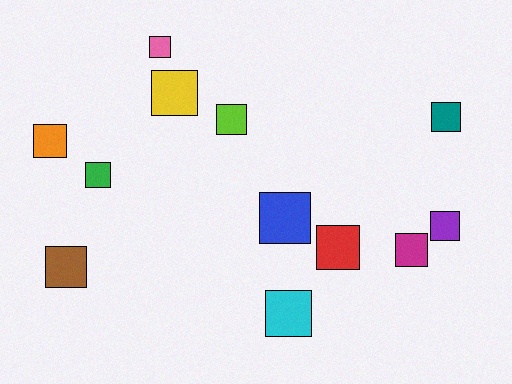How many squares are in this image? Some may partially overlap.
There are 12 squares.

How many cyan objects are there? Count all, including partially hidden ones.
There is 1 cyan object.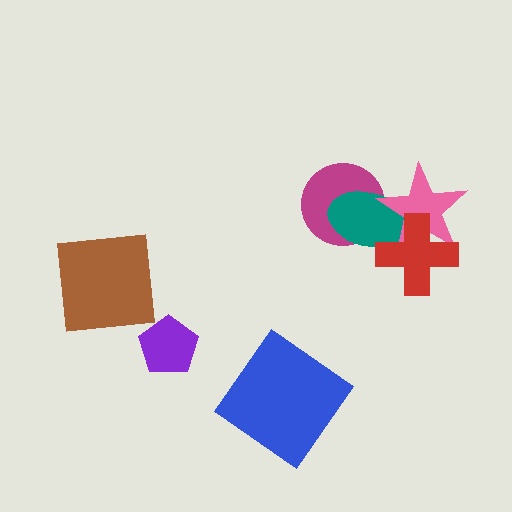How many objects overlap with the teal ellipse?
3 objects overlap with the teal ellipse.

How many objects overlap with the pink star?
3 objects overlap with the pink star.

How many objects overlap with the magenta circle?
2 objects overlap with the magenta circle.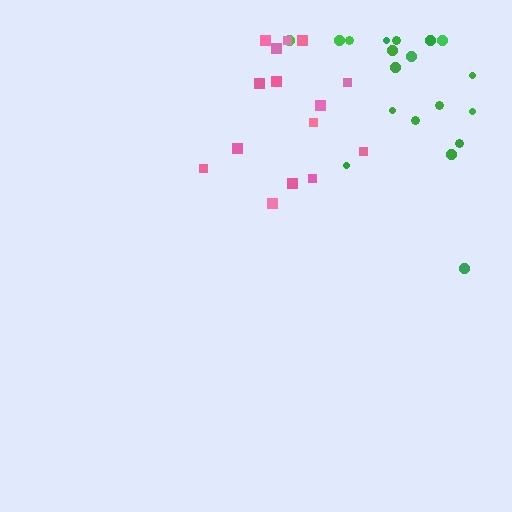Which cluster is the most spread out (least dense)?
Green.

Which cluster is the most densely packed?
Pink.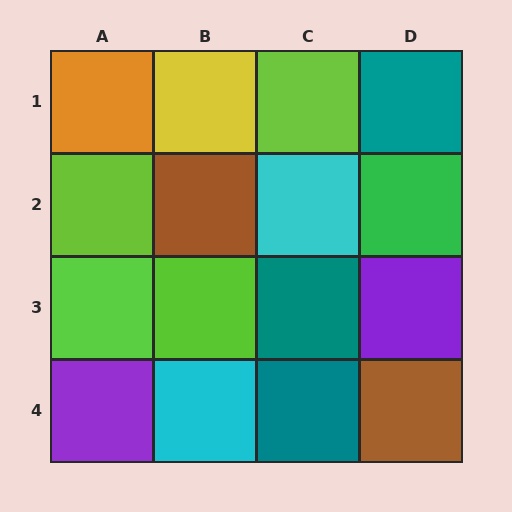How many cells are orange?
1 cell is orange.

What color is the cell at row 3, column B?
Lime.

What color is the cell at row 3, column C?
Teal.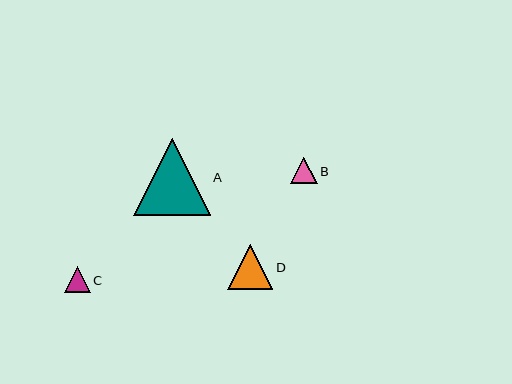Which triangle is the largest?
Triangle A is the largest with a size of approximately 77 pixels.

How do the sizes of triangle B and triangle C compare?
Triangle B and triangle C are approximately the same size.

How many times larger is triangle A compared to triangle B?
Triangle A is approximately 2.9 times the size of triangle B.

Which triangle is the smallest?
Triangle C is the smallest with a size of approximately 26 pixels.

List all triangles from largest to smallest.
From largest to smallest: A, D, B, C.